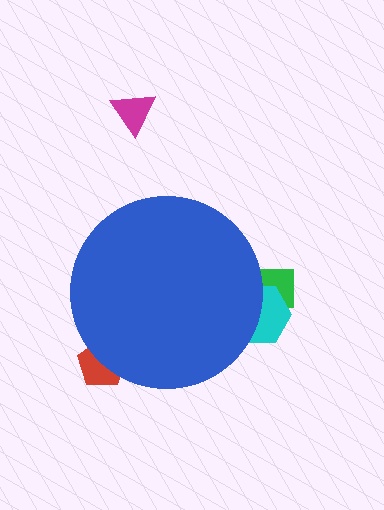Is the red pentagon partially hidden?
Yes, the red pentagon is partially hidden behind the blue circle.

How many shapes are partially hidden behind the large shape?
3 shapes are partially hidden.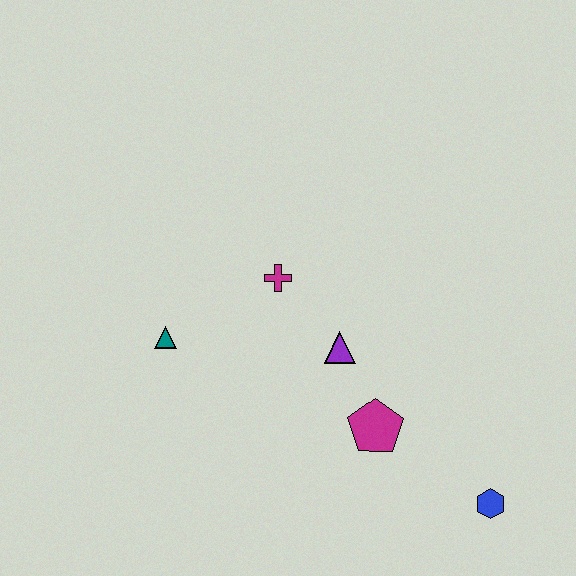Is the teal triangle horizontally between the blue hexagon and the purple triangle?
No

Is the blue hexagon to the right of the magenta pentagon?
Yes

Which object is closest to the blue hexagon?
The magenta pentagon is closest to the blue hexagon.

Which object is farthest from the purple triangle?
The blue hexagon is farthest from the purple triangle.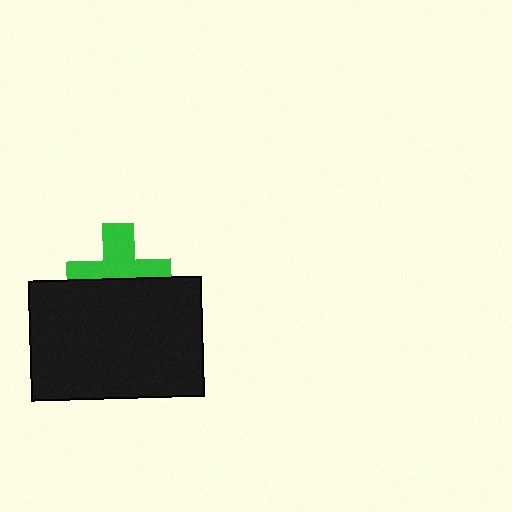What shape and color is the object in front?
The object in front is a black rectangle.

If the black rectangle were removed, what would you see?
You would see the complete green cross.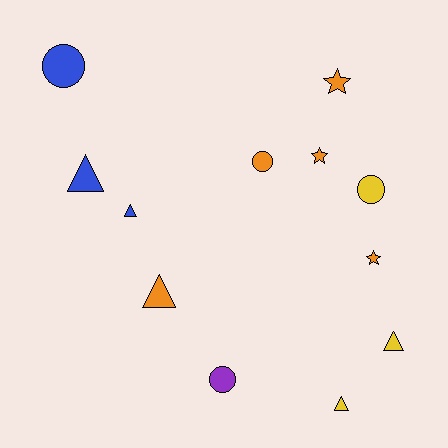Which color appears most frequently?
Orange, with 5 objects.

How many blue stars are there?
There are no blue stars.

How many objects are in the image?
There are 12 objects.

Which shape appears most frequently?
Triangle, with 5 objects.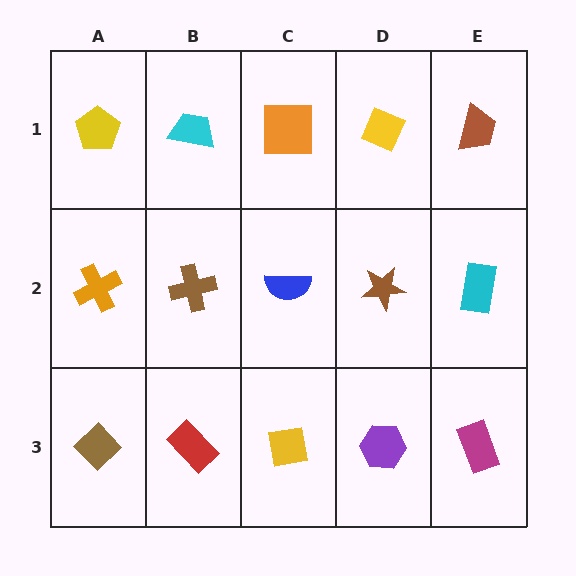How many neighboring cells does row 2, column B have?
4.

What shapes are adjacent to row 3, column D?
A brown star (row 2, column D), a yellow square (row 3, column C), a magenta rectangle (row 3, column E).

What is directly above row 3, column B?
A brown cross.